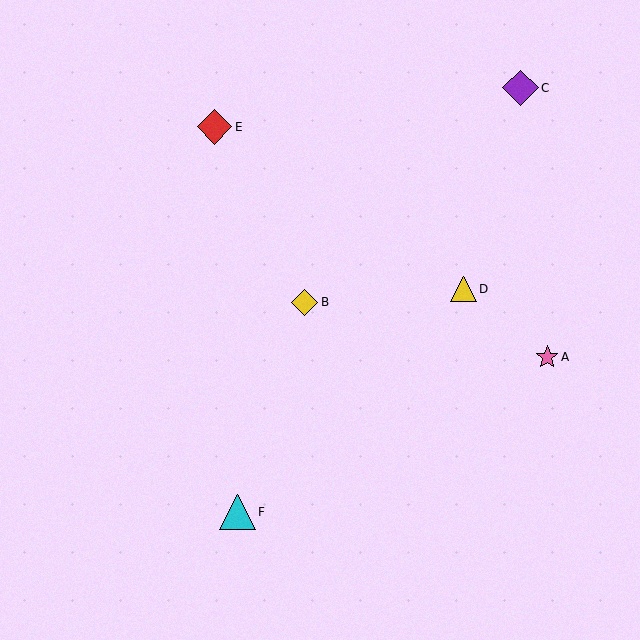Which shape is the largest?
The purple diamond (labeled C) is the largest.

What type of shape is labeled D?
Shape D is a yellow triangle.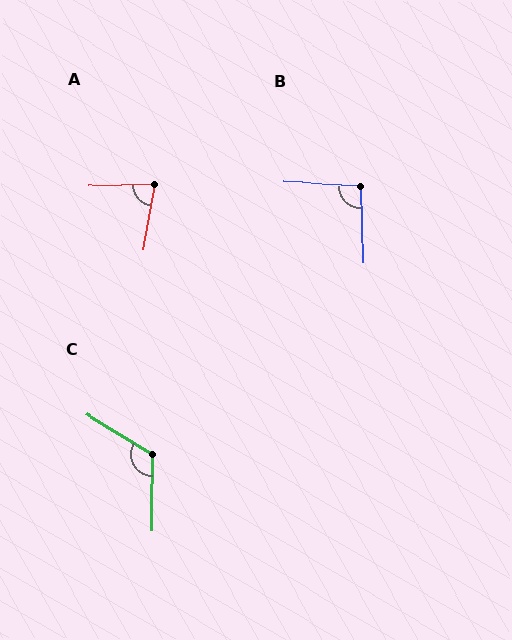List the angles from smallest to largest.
A (78°), B (94°), C (121°).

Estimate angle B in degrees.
Approximately 94 degrees.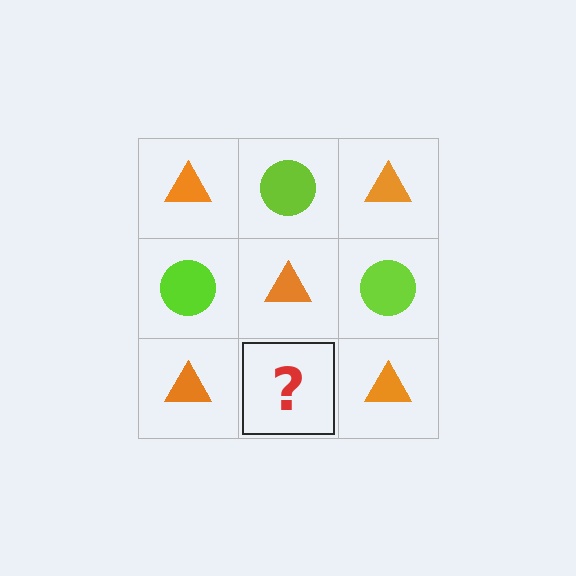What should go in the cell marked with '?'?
The missing cell should contain a lime circle.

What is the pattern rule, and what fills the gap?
The rule is that it alternates orange triangle and lime circle in a checkerboard pattern. The gap should be filled with a lime circle.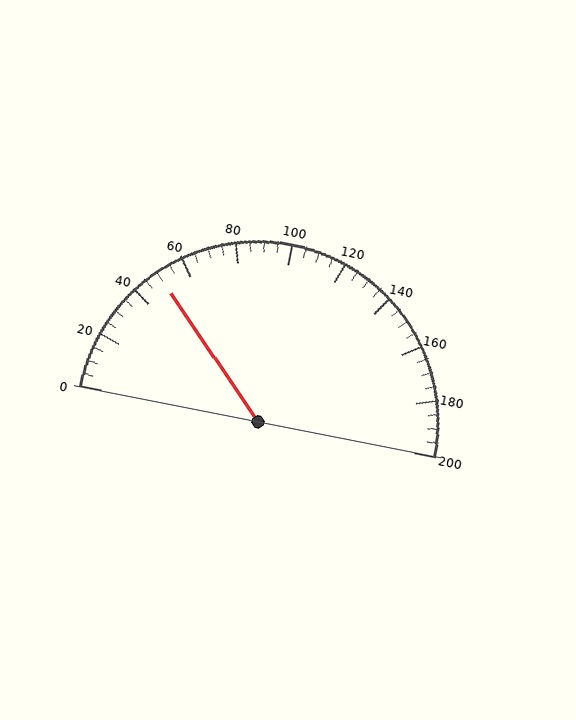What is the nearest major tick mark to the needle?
The nearest major tick mark is 40.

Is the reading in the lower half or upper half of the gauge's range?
The reading is in the lower half of the range (0 to 200).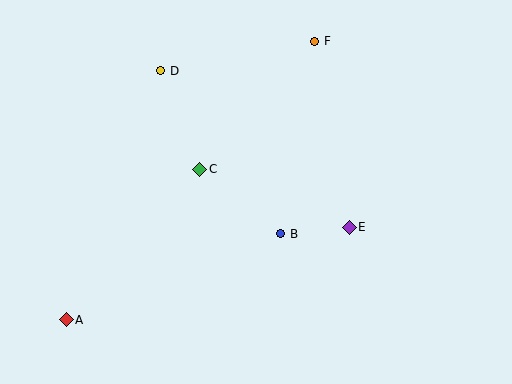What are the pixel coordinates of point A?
Point A is at (66, 320).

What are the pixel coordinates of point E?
Point E is at (349, 227).